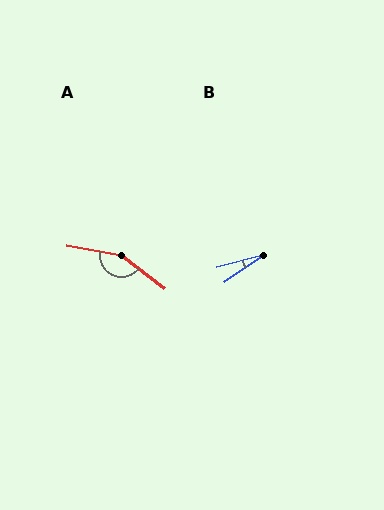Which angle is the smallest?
B, at approximately 20 degrees.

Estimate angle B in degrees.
Approximately 20 degrees.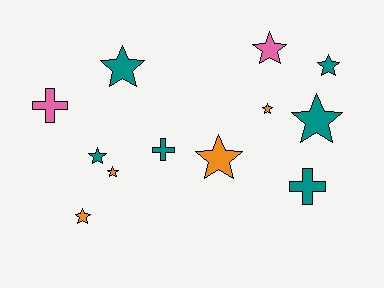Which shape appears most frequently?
Star, with 9 objects.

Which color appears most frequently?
Teal, with 6 objects.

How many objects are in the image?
There are 12 objects.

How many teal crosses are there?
There are 2 teal crosses.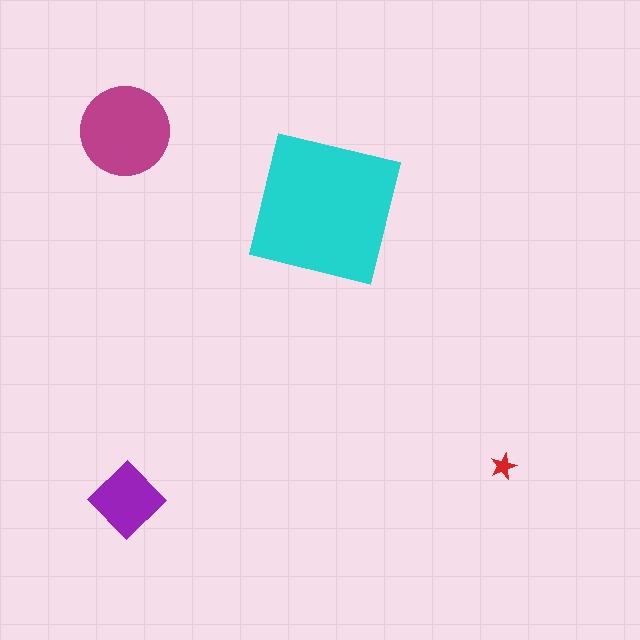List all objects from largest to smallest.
The cyan square, the magenta circle, the purple diamond, the red star.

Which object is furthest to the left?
The magenta circle is leftmost.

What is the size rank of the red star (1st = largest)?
4th.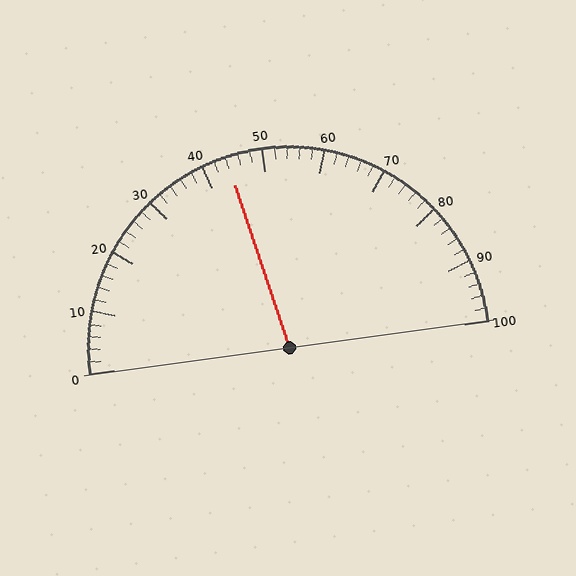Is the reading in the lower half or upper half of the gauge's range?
The reading is in the lower half of the range (0 to 100).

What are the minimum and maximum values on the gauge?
The gauge ranges from 0 to 100.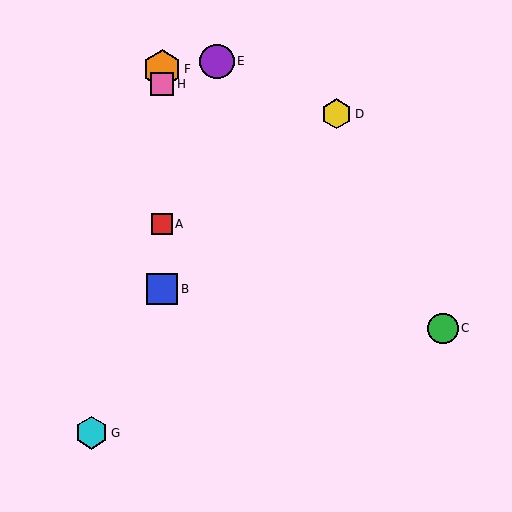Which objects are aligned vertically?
Objects A, B, F, H are aligned vertically.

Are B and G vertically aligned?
No, B is at x≈162 and G is at x≈92.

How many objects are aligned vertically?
4 objects (A, B, F, H) are aligned vertically.